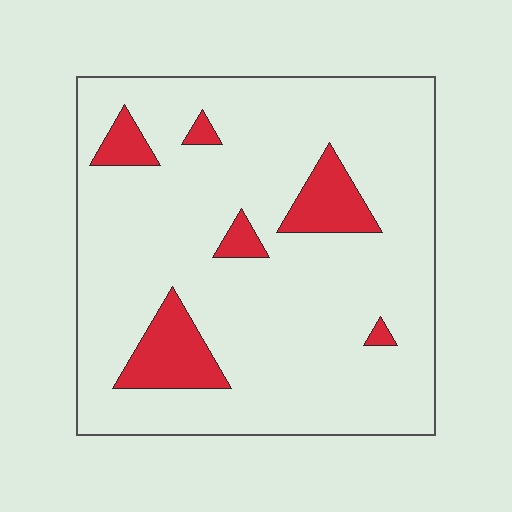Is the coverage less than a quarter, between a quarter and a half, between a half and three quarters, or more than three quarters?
Less than a quarter.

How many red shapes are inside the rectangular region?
6.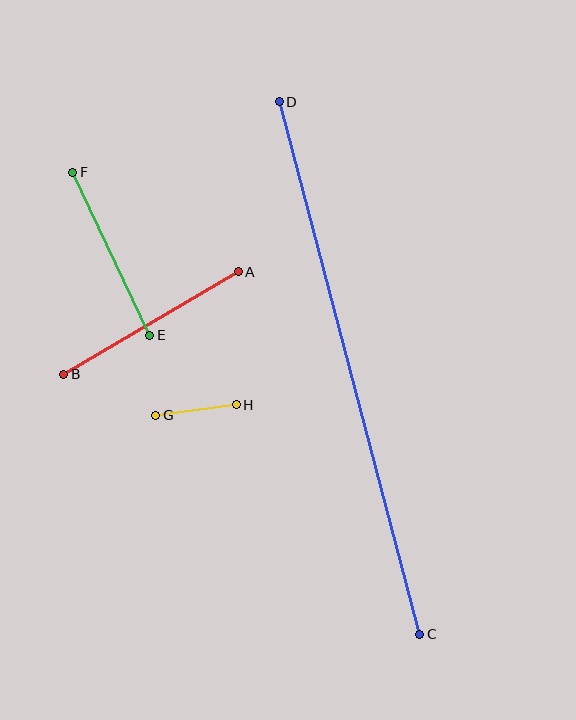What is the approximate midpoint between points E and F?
The midpoint is at approximately (111, 254) pixels.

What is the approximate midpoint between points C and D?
The midpoint is at approximately (349, 368) pixels.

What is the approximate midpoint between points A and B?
The midpoint is at approximately (151, 323) pixels.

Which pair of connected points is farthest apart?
Points C and D are farthest apart.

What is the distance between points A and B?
The distance is approximately 202 pixels.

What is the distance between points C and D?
The distance is approximately 551 pixels.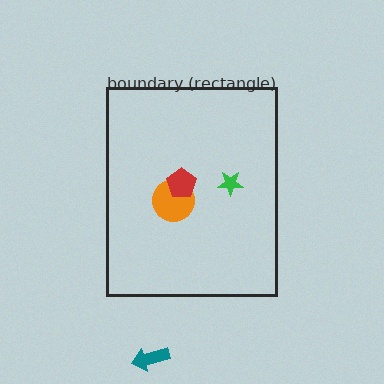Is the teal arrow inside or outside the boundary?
Outside.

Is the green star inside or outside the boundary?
Inside.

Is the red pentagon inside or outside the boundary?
Inside.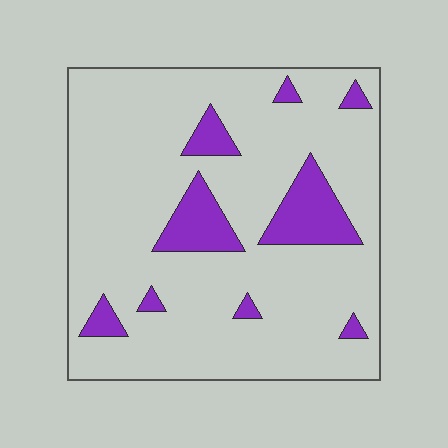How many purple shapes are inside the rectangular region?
9.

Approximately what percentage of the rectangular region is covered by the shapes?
Approximately 15%.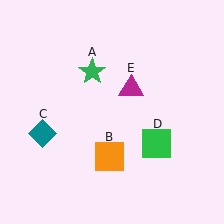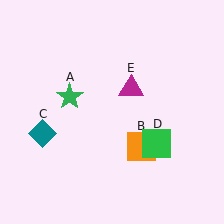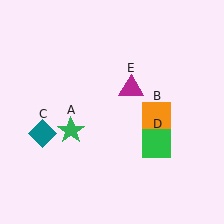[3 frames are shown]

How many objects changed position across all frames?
2 objects changed position: green star (object A), orange square (object B).